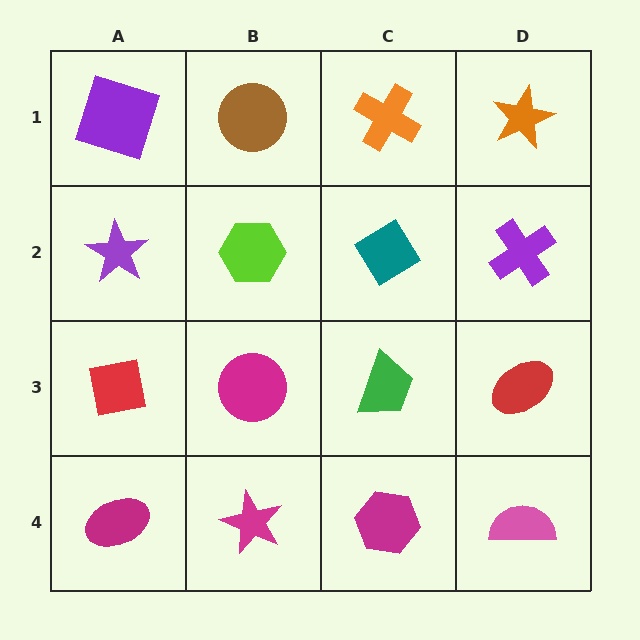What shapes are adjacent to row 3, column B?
A lime hexagon (row 2, column B), a magenta star (row 4, column B), a red square (row 3, column A), a green trapezoid (row 3, column C).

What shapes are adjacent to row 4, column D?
A red ellipse (row 3, column D), a magenta hexagon (row 4, column C).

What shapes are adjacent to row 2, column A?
A purple square (row 1, column A), a red square (row 3, column A), a lime hexagon (row 2, column B).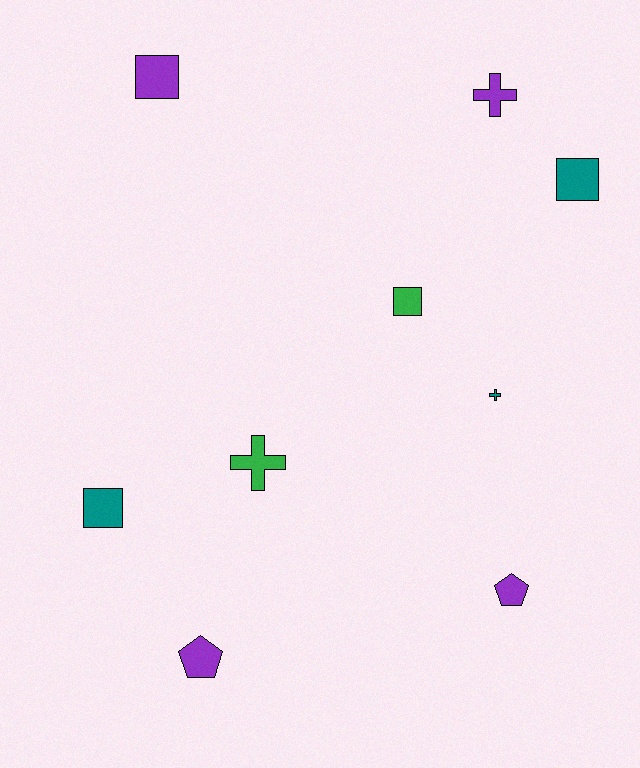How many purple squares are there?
There is 1 purple square.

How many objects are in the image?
There are 9 objects.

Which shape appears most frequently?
Square, with 4 objects.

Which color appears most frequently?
Purple, with 4 objects.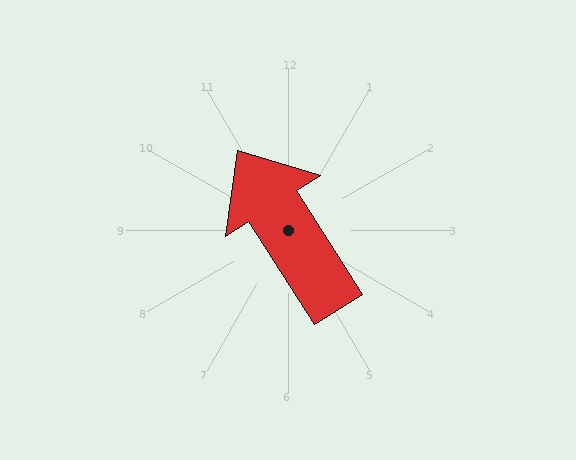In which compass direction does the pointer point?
Northwest.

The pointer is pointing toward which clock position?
Roughly 11 o'clock.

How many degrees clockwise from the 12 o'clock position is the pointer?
Approximately 328 degrees.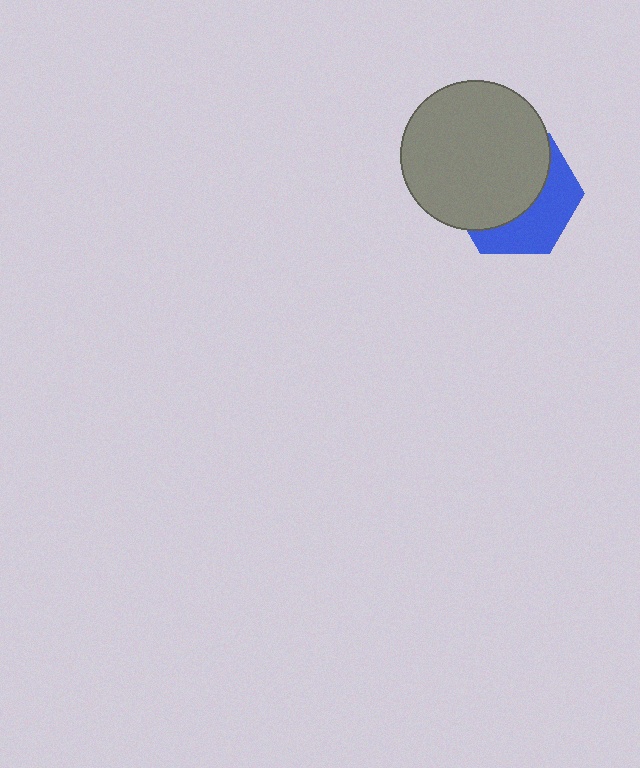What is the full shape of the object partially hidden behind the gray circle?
The partially hidden object is a blue hexagon.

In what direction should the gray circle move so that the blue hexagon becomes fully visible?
The gray circle should move toward the upper-left. That is the shortest direction to clear the overlap and leave the blue hexagon fully visible.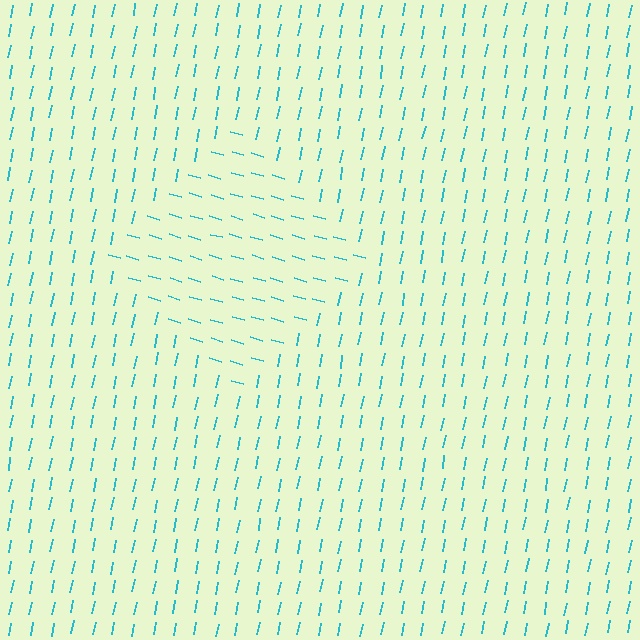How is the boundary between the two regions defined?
The boundary is defined purely by a change in line orientation (approximately 85 degrees difference). All lines are the same color and thickness.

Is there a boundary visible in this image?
Yes, there is a texture boundary formed by a change in line orientation.